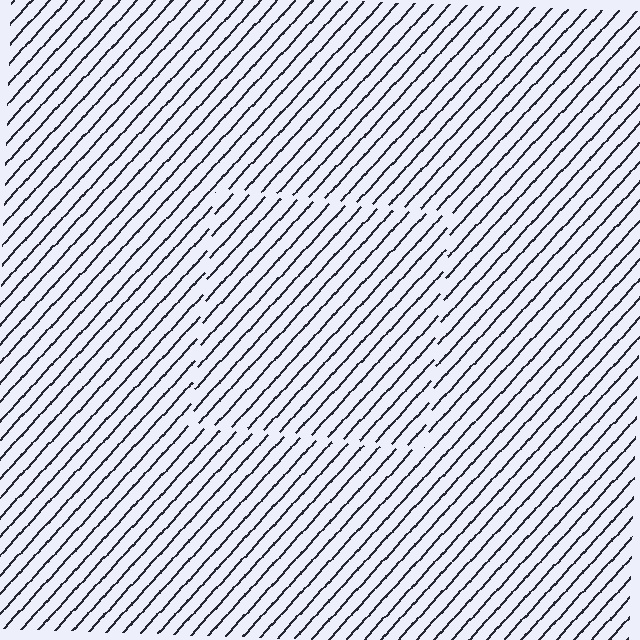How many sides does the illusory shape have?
4 sides — the line-ends trace a square.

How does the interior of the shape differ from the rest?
The interior of the shape contains the same grating, shifted by half a period — the contour is defined by the phase discontinuity where line-ends from the inner and outer gratings abut.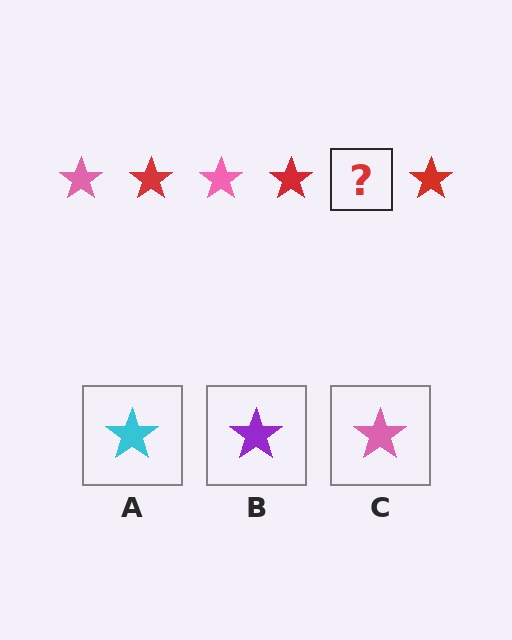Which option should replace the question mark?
Option C.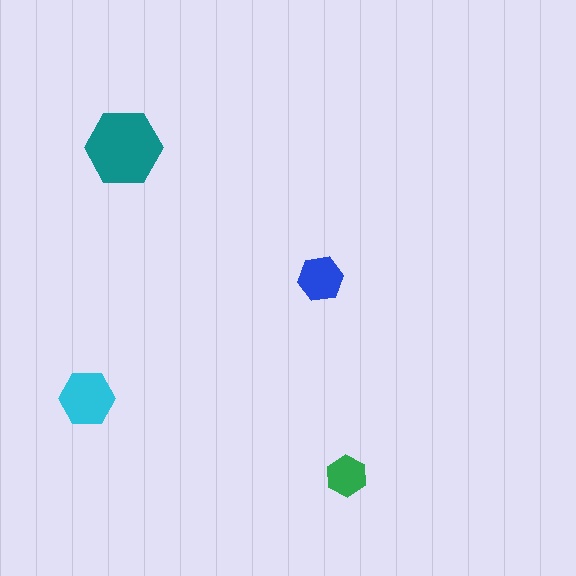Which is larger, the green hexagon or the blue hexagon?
The blue one.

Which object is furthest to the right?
The green hexagon is rightmost.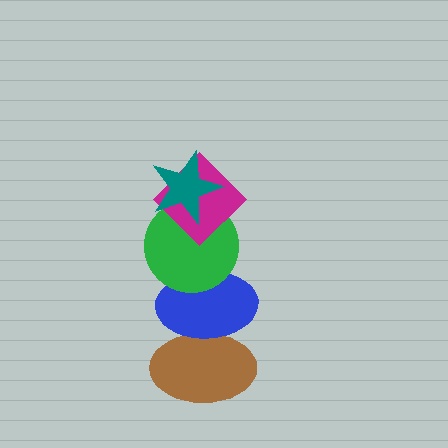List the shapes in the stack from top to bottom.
From top to bottom: the teal star, the magenta diamond, the green circle, the blue ellipse, the brown ellipse.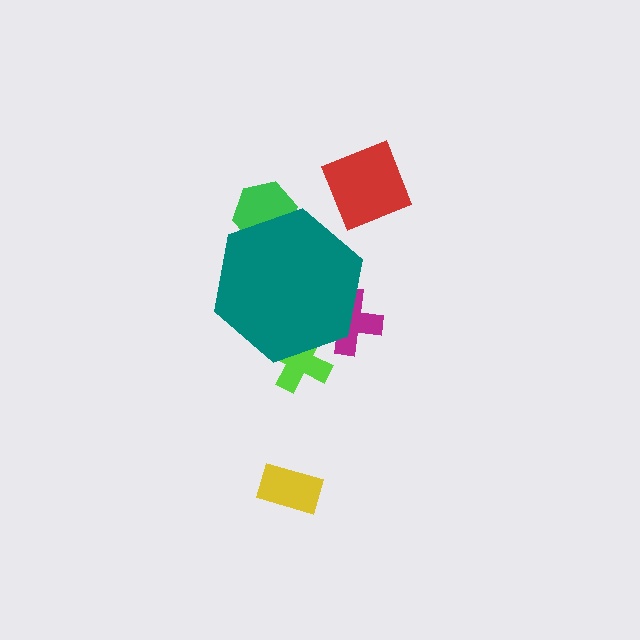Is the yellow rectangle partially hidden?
No, the yellow rectangle is fully visible.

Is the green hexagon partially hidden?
Yes, the green hexagon is partially hidden behind the teal hexagon.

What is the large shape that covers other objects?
A teal hexagon.